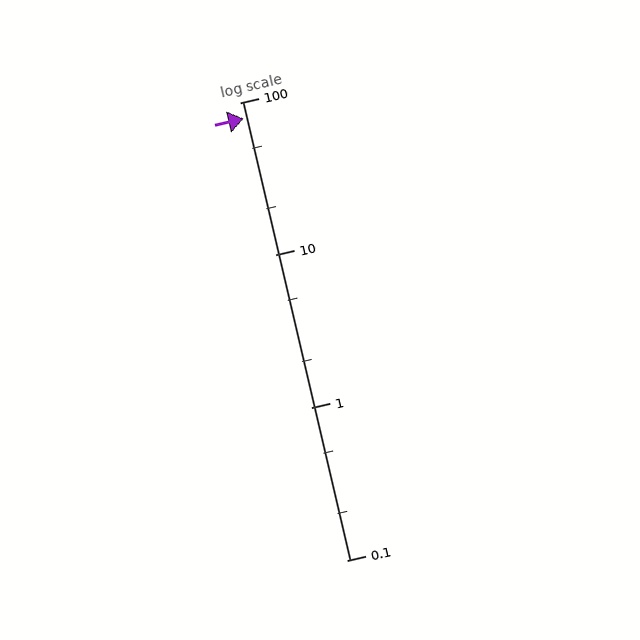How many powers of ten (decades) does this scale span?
The scale spans 3 decades, from 0.1 to 100.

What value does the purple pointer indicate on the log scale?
The pointer indicates approximately 78.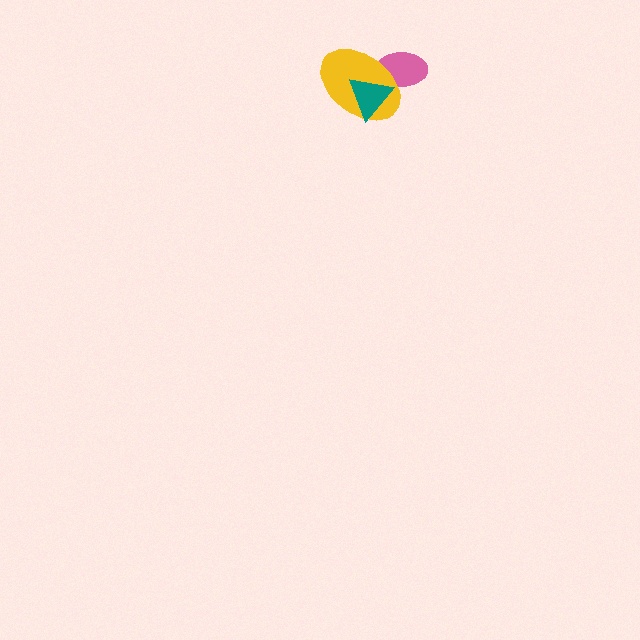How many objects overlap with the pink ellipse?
2 objects overlap with the pink ellipse.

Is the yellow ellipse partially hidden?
Yes, it is partially covered by another shape.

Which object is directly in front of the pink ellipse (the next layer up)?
The yellow ellipse is directly in front of the pink ellipse.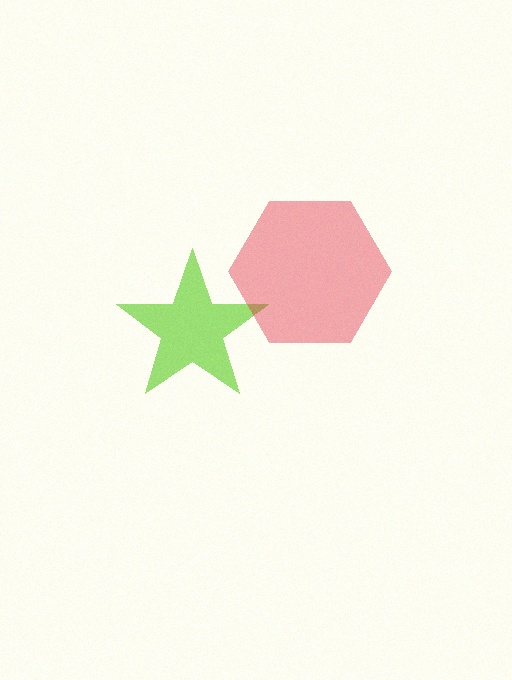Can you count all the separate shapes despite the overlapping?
Yes, there are 2 separate shapes.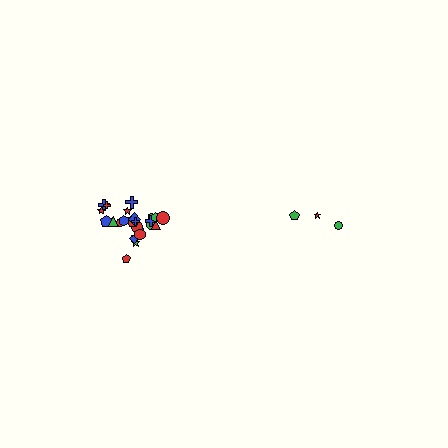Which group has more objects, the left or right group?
The left group.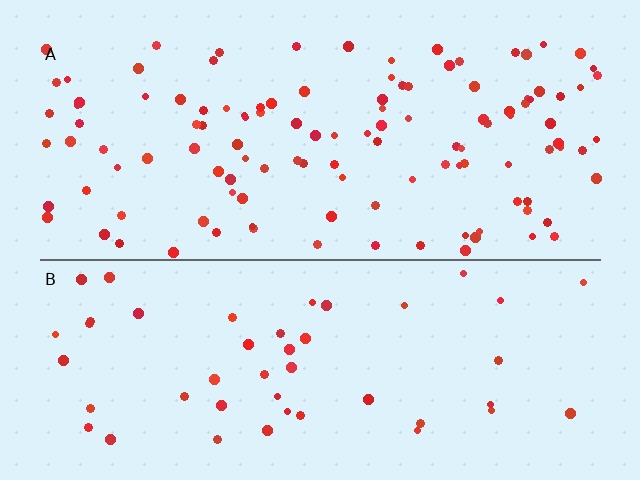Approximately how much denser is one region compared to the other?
Approximately 2.5× — region A over region B.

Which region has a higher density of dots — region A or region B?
A (the top).